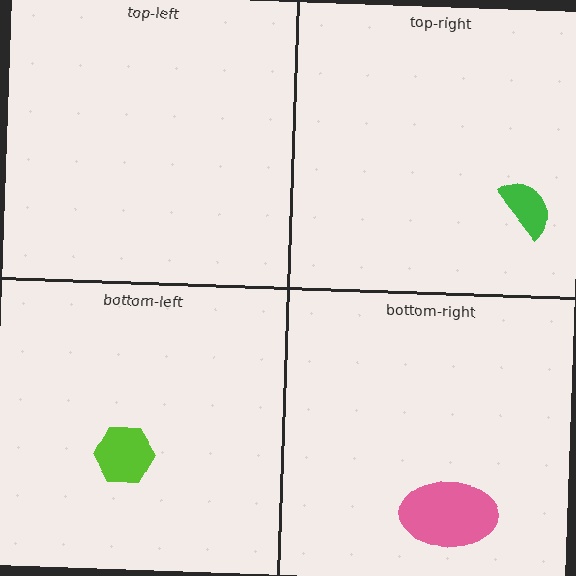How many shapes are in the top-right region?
1.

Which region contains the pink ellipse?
The bottom-right region.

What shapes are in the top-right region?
The green semicircle.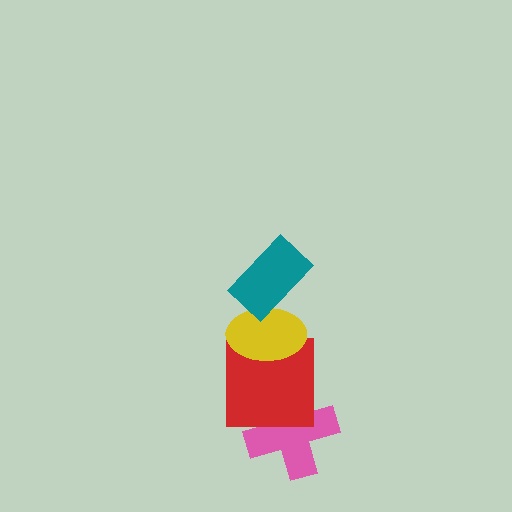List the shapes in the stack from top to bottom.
From top to bottom: the teal rectangle, the yellow ellipse, the red square, the pink cross.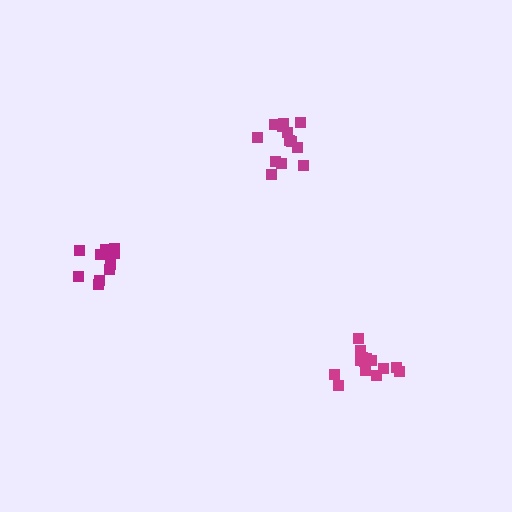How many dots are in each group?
Group 1: 13 dots, Group 2: 15 dots, Group 3: 12 dots (40 total).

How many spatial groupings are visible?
There are 3 spatial groupings.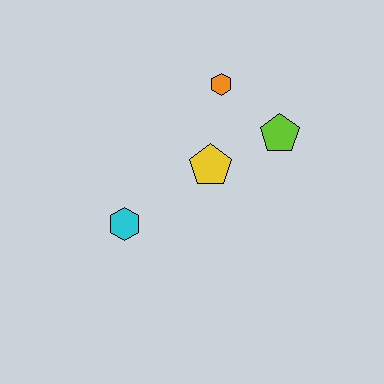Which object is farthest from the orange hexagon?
The cyan hexagon is farthest from the orange hexagon.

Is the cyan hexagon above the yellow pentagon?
No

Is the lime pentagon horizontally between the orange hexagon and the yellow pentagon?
No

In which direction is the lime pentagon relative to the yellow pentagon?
The lime pentagon is to the right of the yellow pentagon.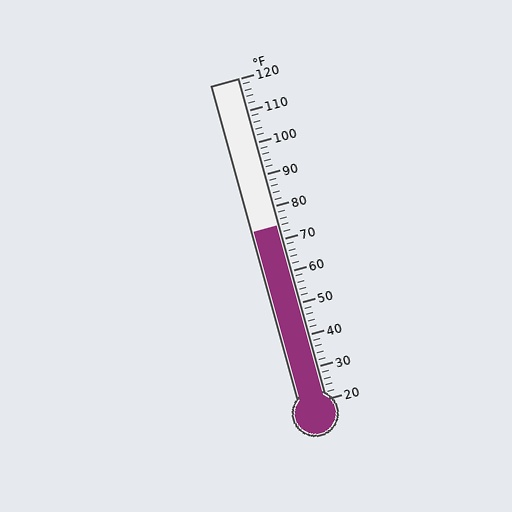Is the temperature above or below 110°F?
The temperature is below 110°F.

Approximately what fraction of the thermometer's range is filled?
The thermometer is filled to approximately 55% of its range.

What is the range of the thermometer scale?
The thermometer scale ranges from 20°F to 120°F.